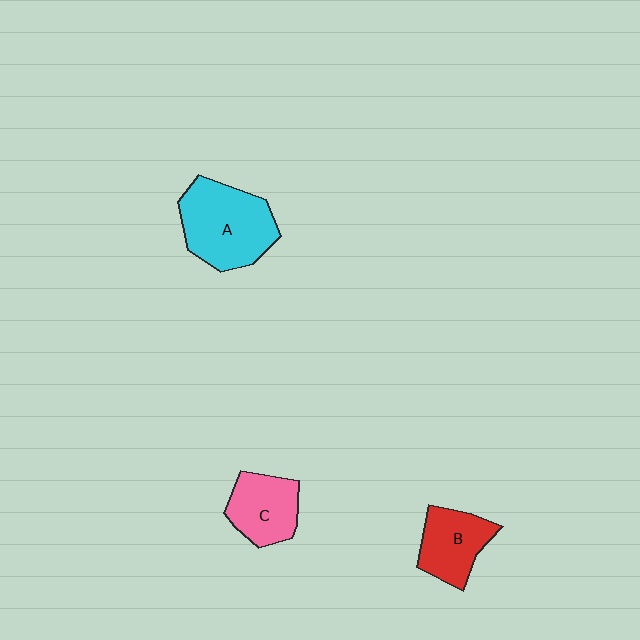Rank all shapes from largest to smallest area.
From largest to smallest: A (cyan), C (pink), B (red).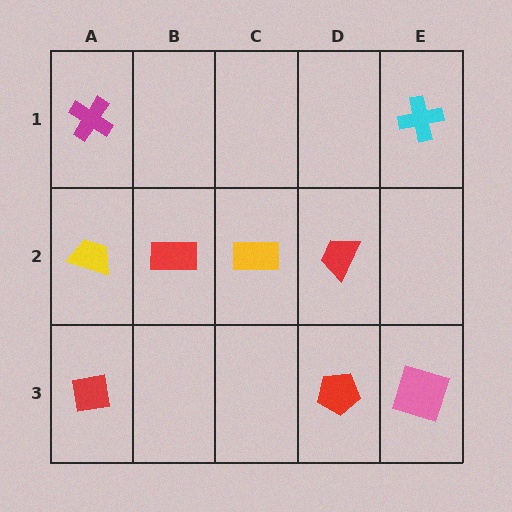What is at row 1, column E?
A cyan cross.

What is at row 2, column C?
A yellow rectangle.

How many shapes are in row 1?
2 shapes.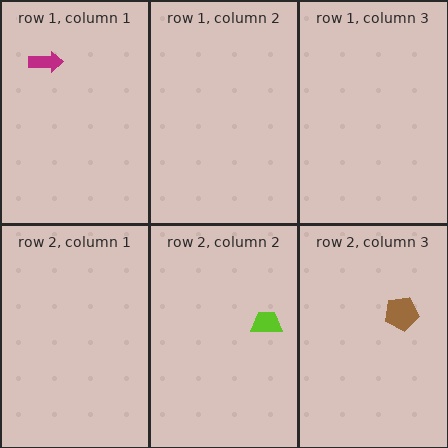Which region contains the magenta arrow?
The row 1, column 1 region.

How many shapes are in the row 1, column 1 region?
1.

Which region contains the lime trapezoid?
The row 2, column 2 region.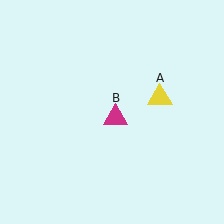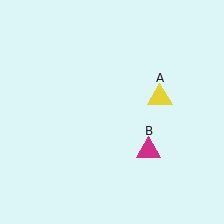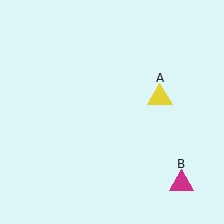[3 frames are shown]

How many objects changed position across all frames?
1 object changed position: magenta triangle (object B).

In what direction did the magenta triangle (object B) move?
The magenta triangle (object B) moved down and to the right.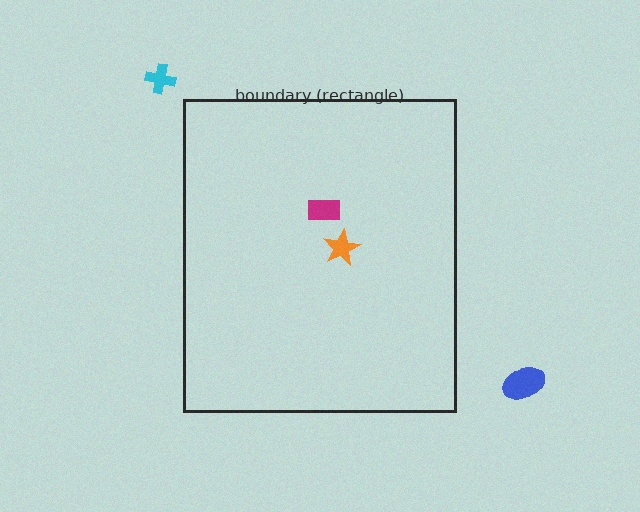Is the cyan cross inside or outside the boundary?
Outside.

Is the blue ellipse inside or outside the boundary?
Outside.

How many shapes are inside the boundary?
2 inside, 2 outside.